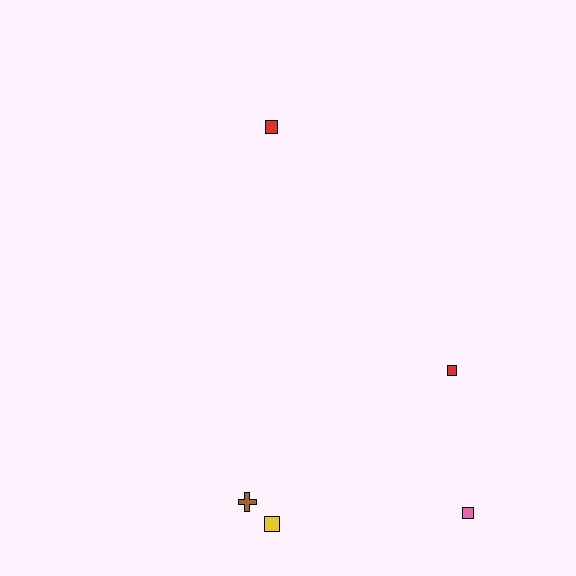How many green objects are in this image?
There are no green objects.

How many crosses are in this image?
There is 1 cross.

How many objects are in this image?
There are 5 objects.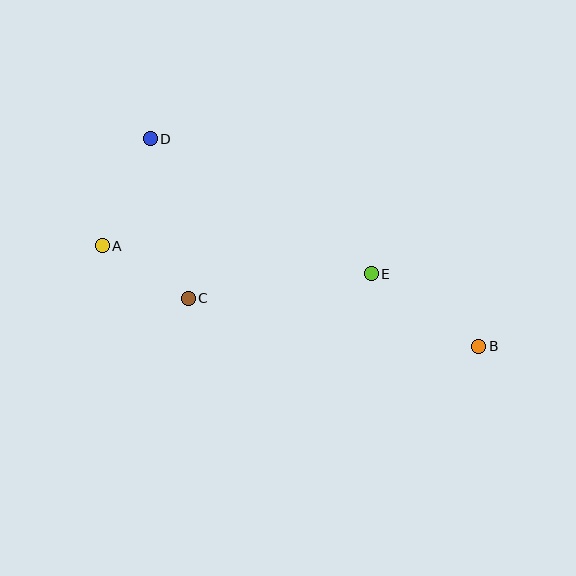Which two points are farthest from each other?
Points A and B are farthest from each other.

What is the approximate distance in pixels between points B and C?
The distance between B and C is approximately 295 pixels.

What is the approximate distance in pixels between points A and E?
The distance between A and E is approximately 271 pixels.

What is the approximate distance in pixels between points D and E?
The distance between D and E is approximately 259 pixels.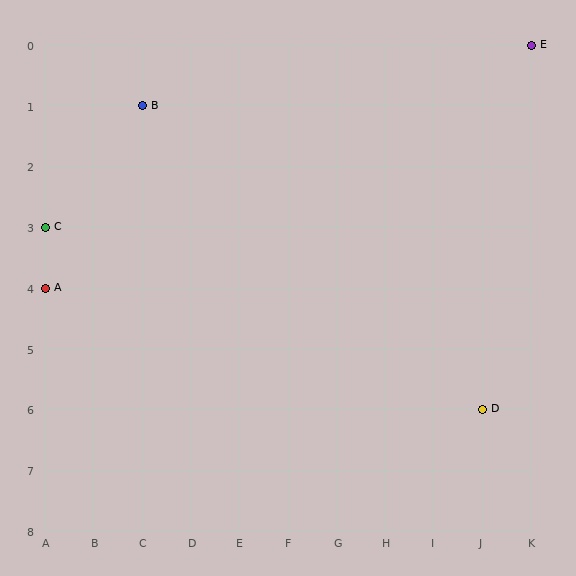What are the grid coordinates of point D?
Point D is at grid coordinates (J, 6).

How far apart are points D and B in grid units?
Points D and B are 7 columns and 5 rows apart (about 8.6 grid units diagonally).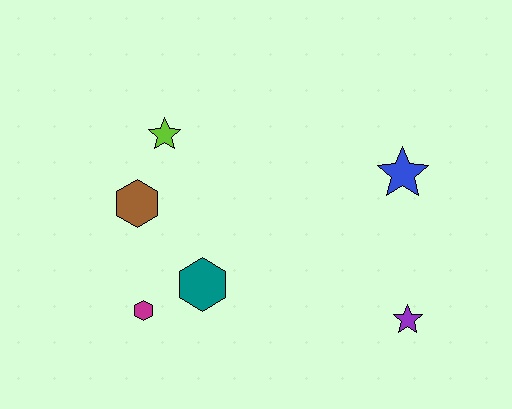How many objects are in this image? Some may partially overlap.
There are 6 objects.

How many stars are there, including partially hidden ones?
There are 3 stars.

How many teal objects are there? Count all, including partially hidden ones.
There is 1 teal object.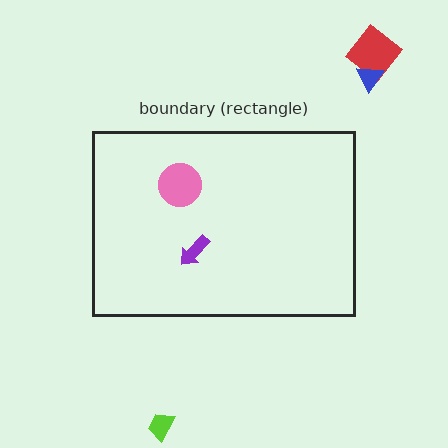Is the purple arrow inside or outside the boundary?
Inside.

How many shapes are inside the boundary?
2 inside, 3 outside.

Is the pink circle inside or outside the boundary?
Inside.